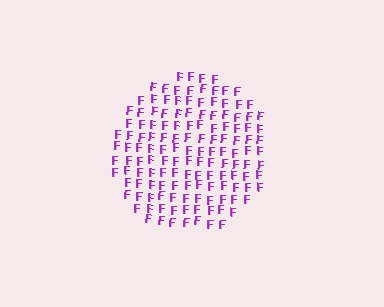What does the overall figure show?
The overall figure shows a circle.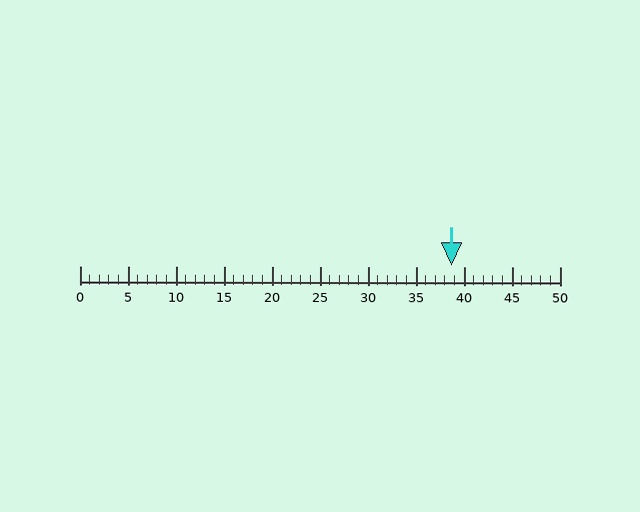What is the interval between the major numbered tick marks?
The major tick marks are spaced 5 units apart.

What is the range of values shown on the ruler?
The ruler shows values from 0 to 50.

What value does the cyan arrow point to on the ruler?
The cyan arrow points to approximately 39.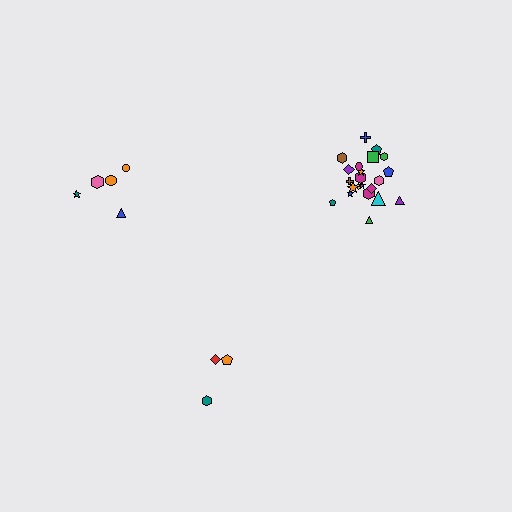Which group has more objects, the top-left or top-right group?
The top-right group.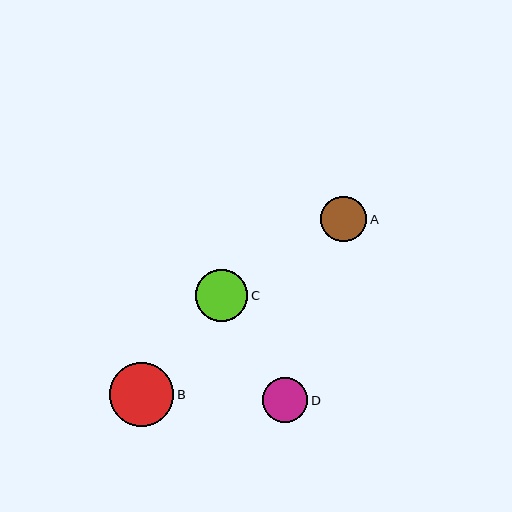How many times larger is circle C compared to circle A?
Circle C is approximately 1.2 times the size of circle A.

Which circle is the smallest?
Circle D is the smallest with a size of approximately 46 pixels.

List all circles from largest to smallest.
From largest to smallest: B, C, A, D.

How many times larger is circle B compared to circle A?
Circle B is approximately 1.4 times the size of circle A.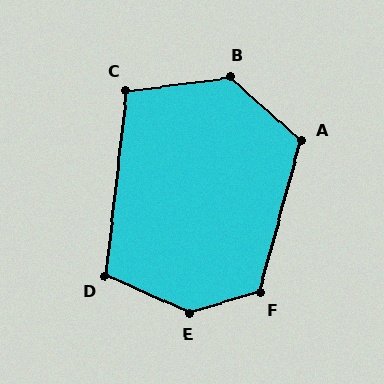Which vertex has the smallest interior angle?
C, at approximately 104 degrees.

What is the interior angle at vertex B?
Approximately 131 degrees (obtuse).